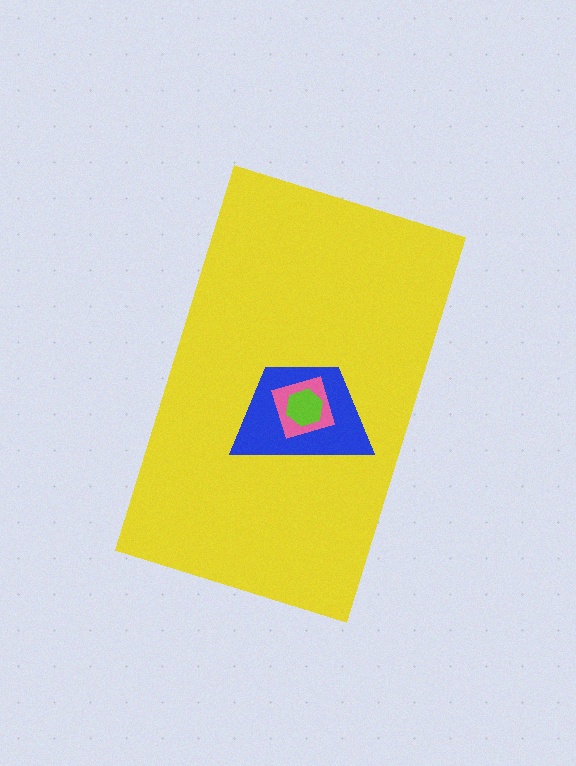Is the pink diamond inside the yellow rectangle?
Yes.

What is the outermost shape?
The yellow rectangle.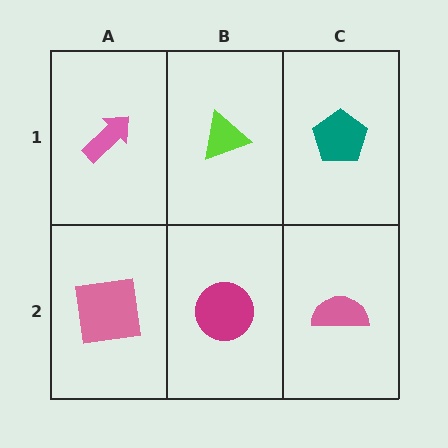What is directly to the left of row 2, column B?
A pink square.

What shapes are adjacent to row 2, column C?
A teal pentagon (row 1, column C), a magenta circle (row 2, column B).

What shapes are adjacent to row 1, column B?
A magenta circle (row 2, column B), a pink arrow (row 1, column A), a teal pentagon (row 1, column C).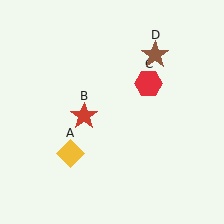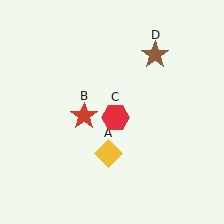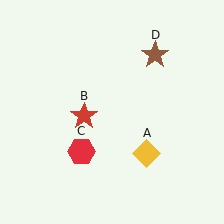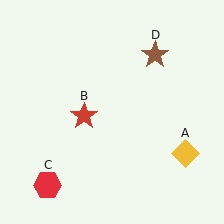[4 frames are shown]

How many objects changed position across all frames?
2 objects changed position: yellow diamond (object A), red hexagon (object C).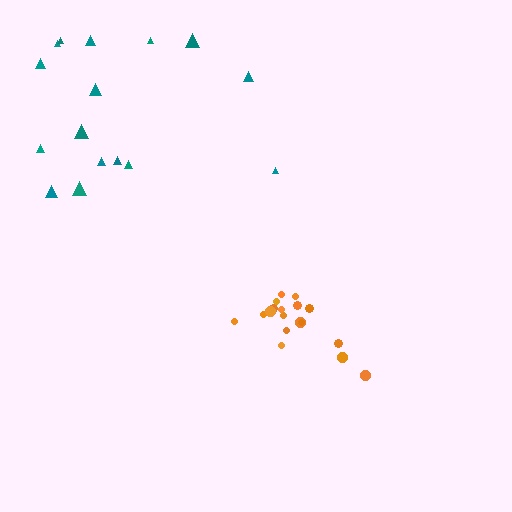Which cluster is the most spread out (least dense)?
Teal.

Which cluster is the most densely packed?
Orange.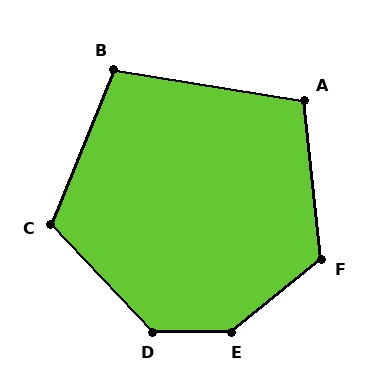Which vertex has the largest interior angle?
E, at approximately 141 degrees.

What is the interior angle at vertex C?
Approximately 114 degrees (obtuse).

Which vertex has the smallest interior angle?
B, at approximately 103 degrees.